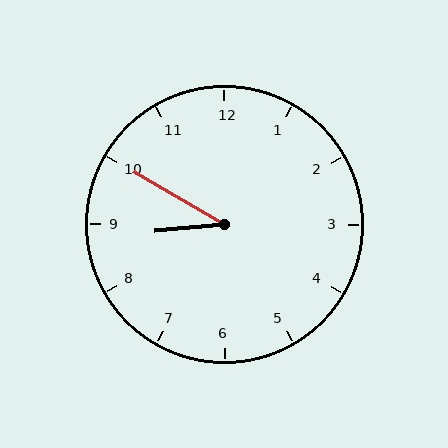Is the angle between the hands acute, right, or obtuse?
It is acute.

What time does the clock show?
8:50.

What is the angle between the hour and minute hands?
Approximately 35 degrees.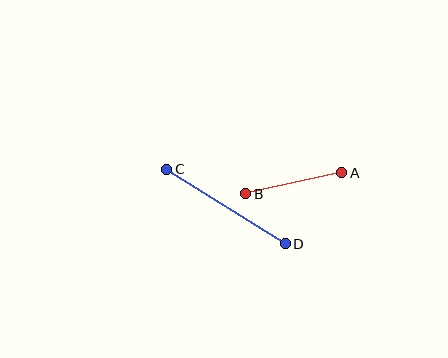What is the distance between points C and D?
The distance is approximately 140 pixels.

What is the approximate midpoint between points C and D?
The midpoint is at approximately (226, 207) pixels.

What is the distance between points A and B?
The distance is approximately 98 pixels.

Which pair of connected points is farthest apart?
Points C and D are farthest apart.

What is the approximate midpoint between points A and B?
The midpoint is at approximately (294, 183) pixels.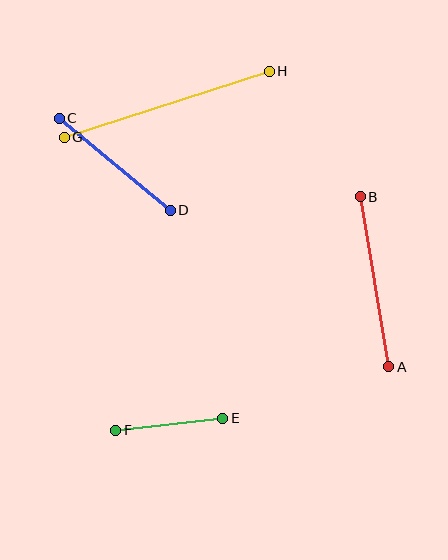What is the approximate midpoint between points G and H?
The midpoint is at approximately (167, 104) pixels.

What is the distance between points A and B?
The distance is approximately 172 pixels.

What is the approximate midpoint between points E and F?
The midpoint is at approximately (169, 424) pixels.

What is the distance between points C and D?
The distance is approximately 144 pixels.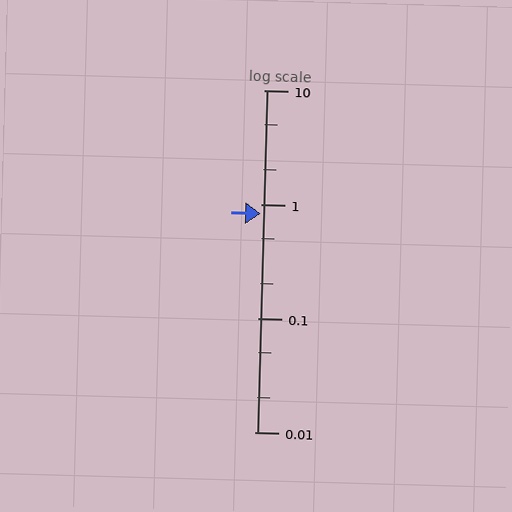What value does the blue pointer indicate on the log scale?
The pointer indicates approximately 0.83.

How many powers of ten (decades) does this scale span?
The scale spans 3 decades, from 0.01 to 10.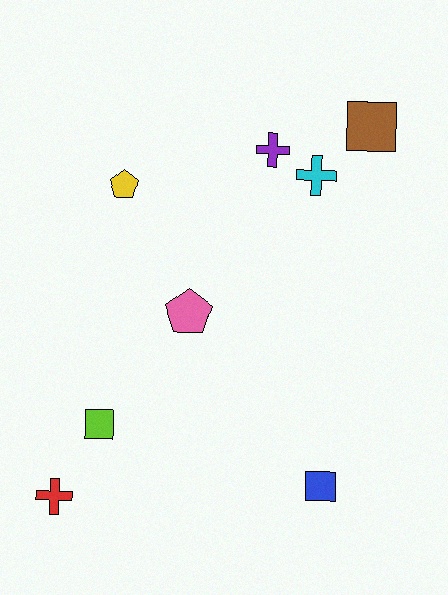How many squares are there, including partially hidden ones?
There are 3 squares.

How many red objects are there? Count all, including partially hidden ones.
There is 1 red object.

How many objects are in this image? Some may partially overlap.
There are 8 objects.